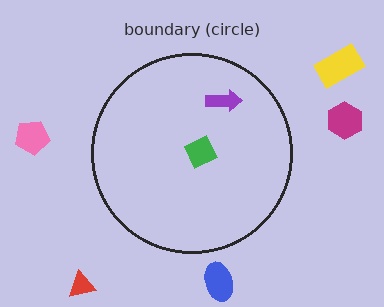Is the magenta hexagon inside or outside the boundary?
Outside.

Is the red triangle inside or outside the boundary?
Outside.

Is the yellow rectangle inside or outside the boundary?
Outside.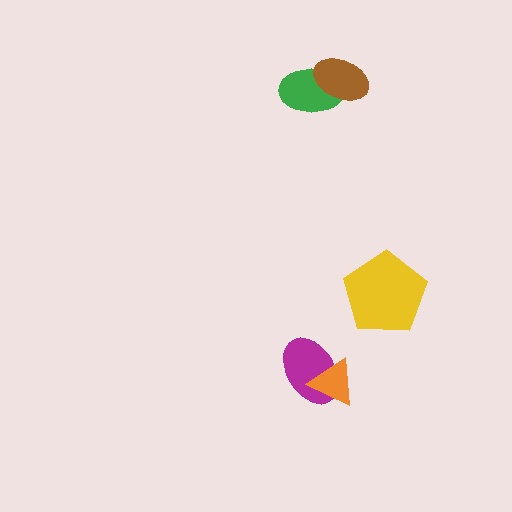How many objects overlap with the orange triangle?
1 object overlaps with the orange triangle.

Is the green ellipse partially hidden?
Yes, it is partially covered by another shape.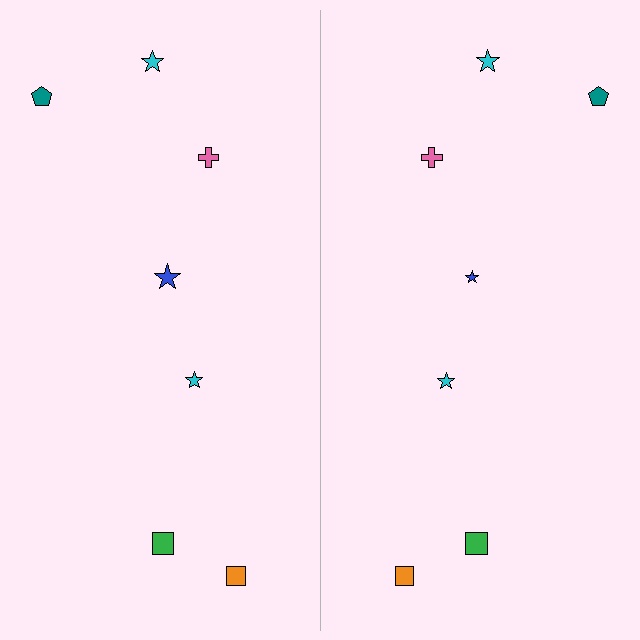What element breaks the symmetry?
The blue star on the right side has a different size than its mirror counterpart.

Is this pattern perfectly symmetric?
No, the pattern is not perfectly symmetric. The blue star on the right side has a different size than its mirror counterpart.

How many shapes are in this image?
There are 14 shapes in this image.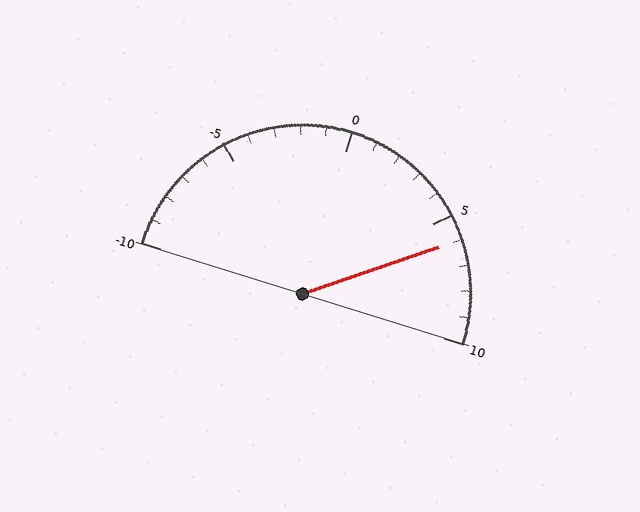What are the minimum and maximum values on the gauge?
The gauge ranges from -10 to 10.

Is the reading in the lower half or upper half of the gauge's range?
The reading is in the upper half of the range (-10 to 10).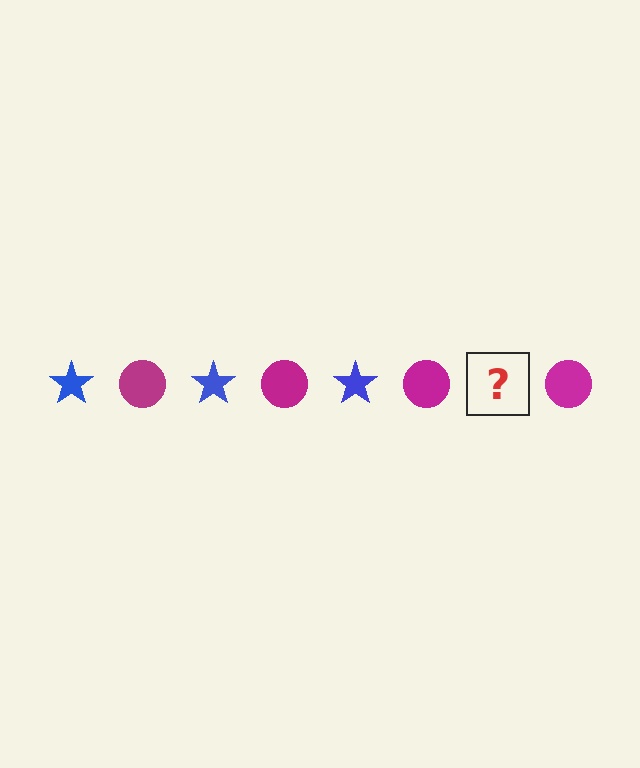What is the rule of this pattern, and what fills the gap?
The rule is that the pattern alternates between blue star and magenta circle. The gap should be filled with a blue star.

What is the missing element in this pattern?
The missing element is a blue star.